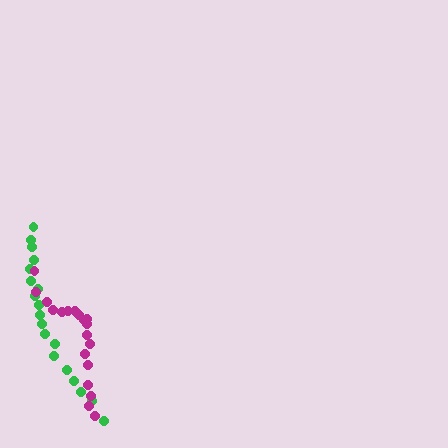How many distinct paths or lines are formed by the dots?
There are 2 distinct paths.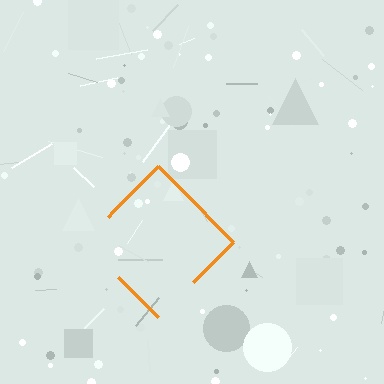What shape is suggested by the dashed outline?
The dashed outline suggests a diamond.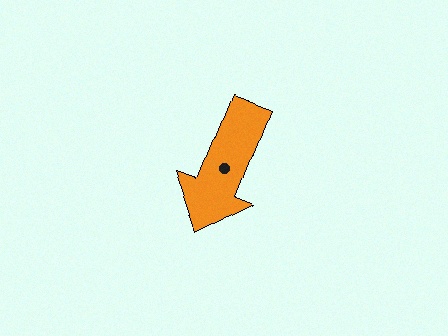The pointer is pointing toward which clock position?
Roughly 7 o'clock.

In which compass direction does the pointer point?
South.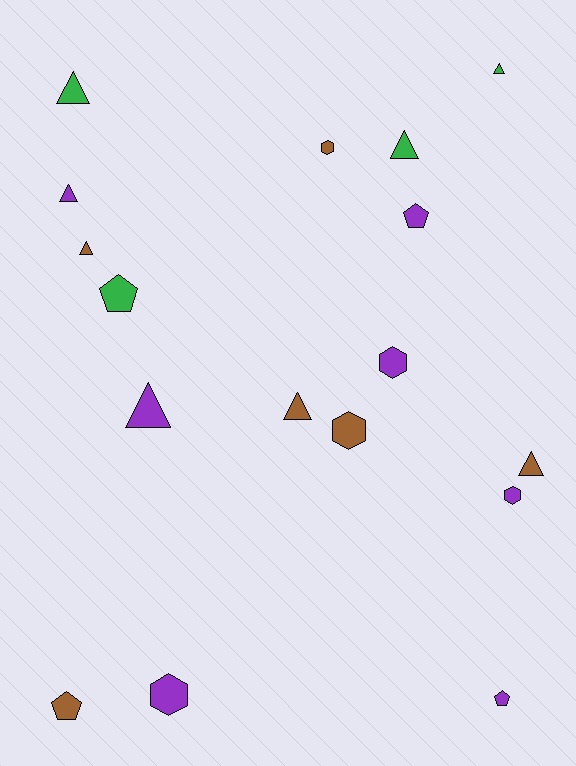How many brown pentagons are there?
There is 1 brown pentagon.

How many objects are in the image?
There are 17 objects.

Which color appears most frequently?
Purple, with 7 objects.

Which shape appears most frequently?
Triangle, with 8 objects.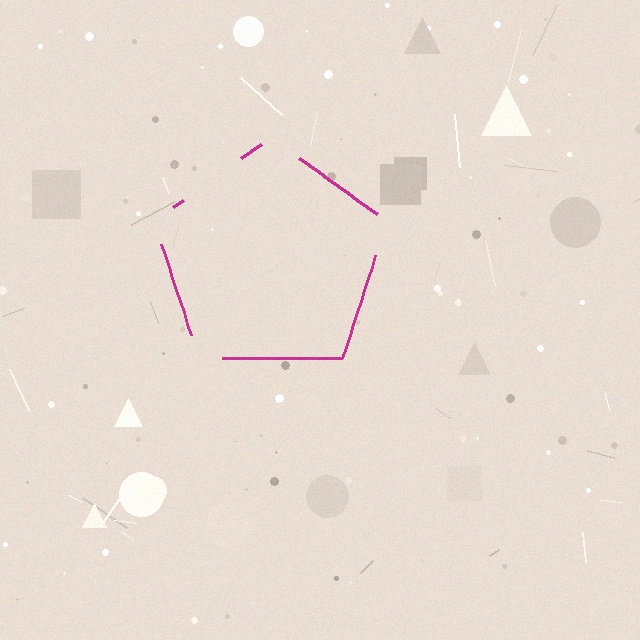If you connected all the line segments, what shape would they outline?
They would outline a pentagon.